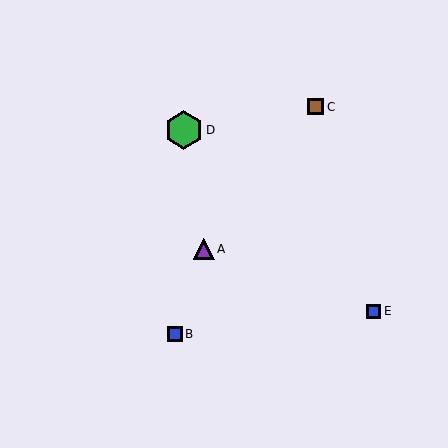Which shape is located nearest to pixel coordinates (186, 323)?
The blue square (labeled B) at (175, 334) is nearest to that location.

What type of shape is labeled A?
Shape A is a purple triangle.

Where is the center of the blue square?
The center of the blue square is at (374, 311).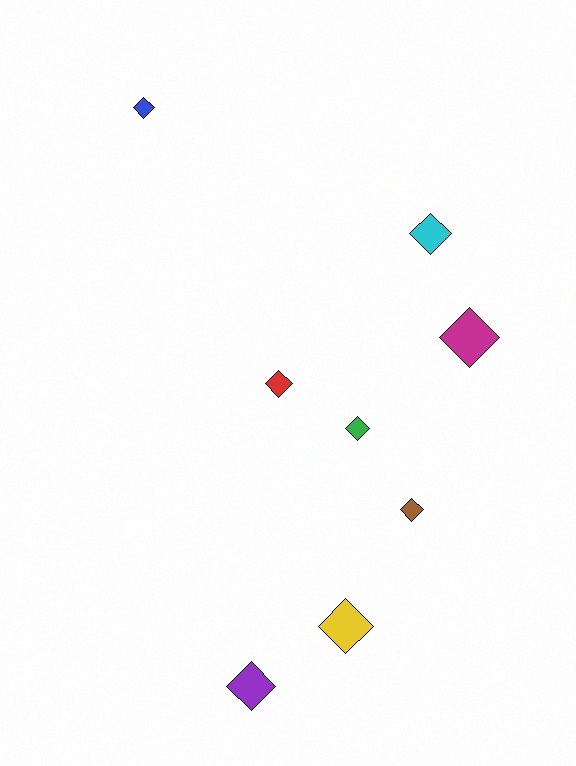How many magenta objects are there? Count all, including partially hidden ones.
There is 1 magenta object.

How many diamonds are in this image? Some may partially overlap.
There are 8 diamonds.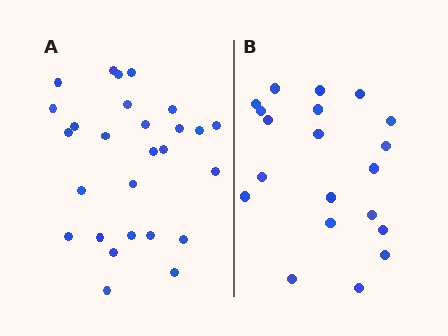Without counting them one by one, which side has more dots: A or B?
Region A (the left region) has more dots.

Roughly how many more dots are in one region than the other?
Region A has roughly 8 or so more dots than region B.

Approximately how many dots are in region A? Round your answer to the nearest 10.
About 30 dots. (The exact count is 27, which rounds to 30.)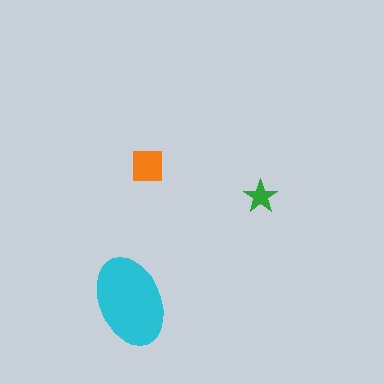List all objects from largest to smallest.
The cyan ellipse, the orange square, the green star.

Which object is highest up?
The orange square is topmost.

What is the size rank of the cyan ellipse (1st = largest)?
1st.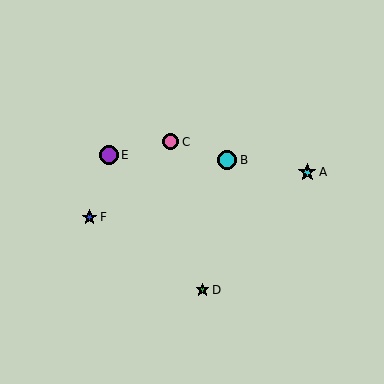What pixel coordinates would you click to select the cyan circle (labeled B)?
Click at (227, 160) to select the cyan circle B.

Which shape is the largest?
The cyan circle (labeled B) is the largest.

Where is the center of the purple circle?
The center of the purple circle is at (109, 155).